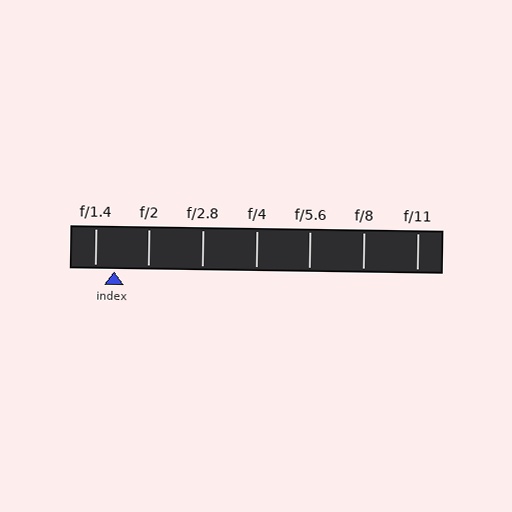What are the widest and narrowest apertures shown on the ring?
The widest aperture shown is f/1.4 and the narrowest is f/11.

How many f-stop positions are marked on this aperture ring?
There are 7 f-stop positions marked.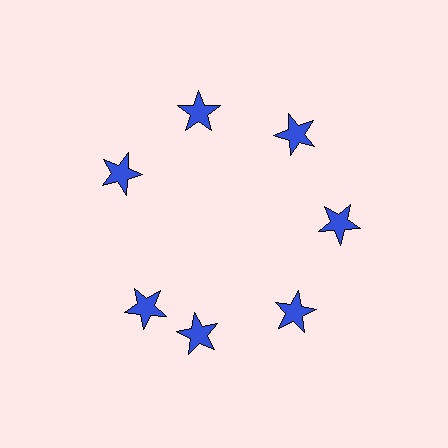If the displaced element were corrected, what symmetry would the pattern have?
It would have 7-fold rotational symmetry — the pattern would map onto itself every 51 degrees.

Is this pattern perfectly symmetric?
No. The 7 blue stars are arranged in a ring, but one element near the 8 o'clock position is rotated out of alignment along the ring, breaking the 7-fold rotational symmetry.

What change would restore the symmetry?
The symmetry would be restored by rotating it back into even spacing with its neighbors so that all 7 stars sit at equal angles and equal distance from the center.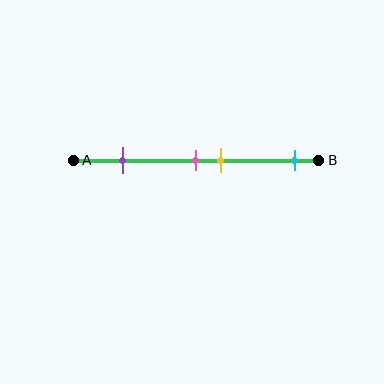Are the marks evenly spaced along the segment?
No, the marks are not evenly spaced.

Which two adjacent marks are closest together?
The pink and yellow marks are the closest adjacent pair.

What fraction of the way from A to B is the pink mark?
The pink mark is approximately 50% (0.5) of the way from A to B.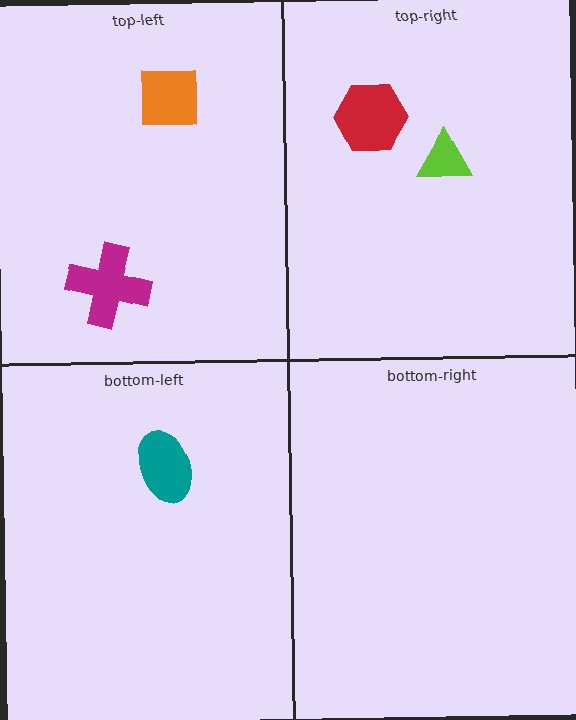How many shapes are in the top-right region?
2.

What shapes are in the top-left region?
The magenta cross, the orange square.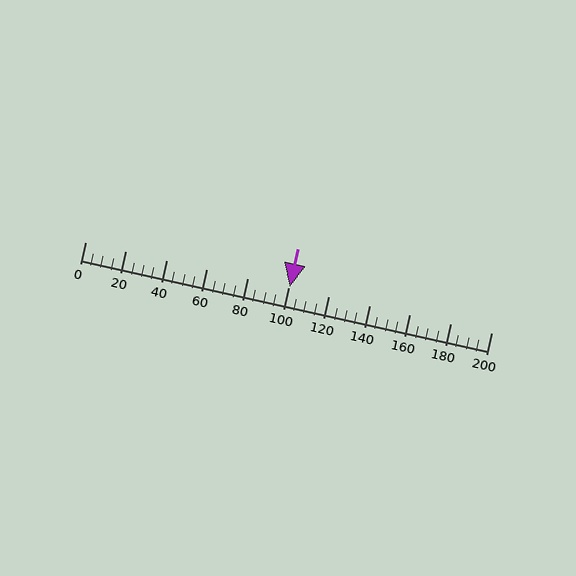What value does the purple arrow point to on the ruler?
The purple arrow points to approximately 101.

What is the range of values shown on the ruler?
The ruler shows values from 0 to 200.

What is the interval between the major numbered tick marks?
The major tick marks are spaced 20 units apart.